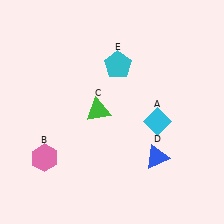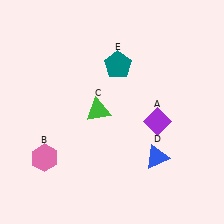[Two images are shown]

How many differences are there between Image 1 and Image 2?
There are 2 differences between the two images.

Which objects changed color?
A changed from cyan to purple. E changed from cyan to teal.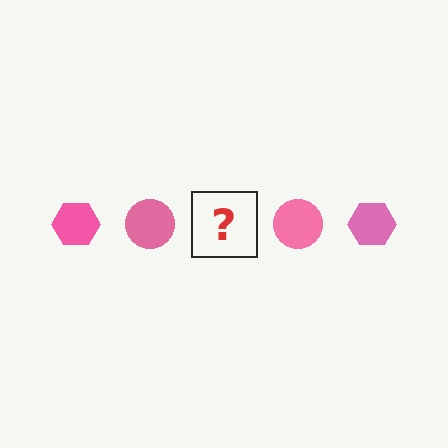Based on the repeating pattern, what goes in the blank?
The blank should be a pink hexagon.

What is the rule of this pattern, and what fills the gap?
The rule is that the pattern cycles through hexagon, circle shapes in pink. The gap should be filled with a pink hexagon.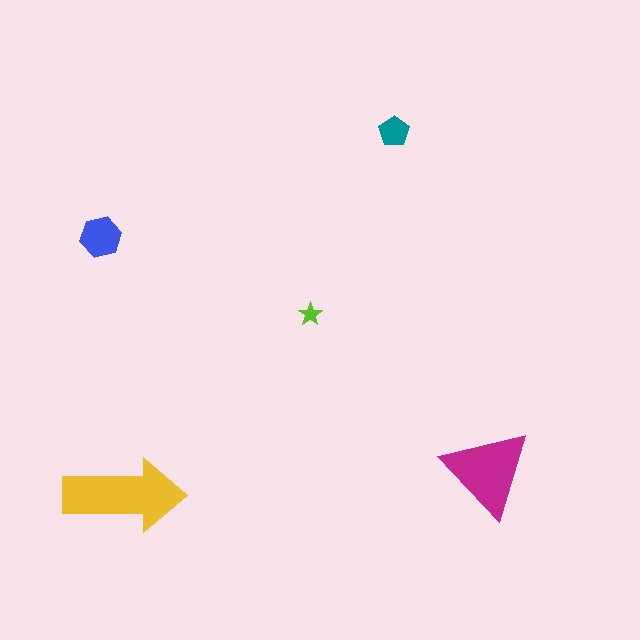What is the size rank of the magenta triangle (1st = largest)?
2nd.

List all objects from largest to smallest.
The yellow arrow, the magenta triangle, the blue hexagon, the teal pentagon, the lime star.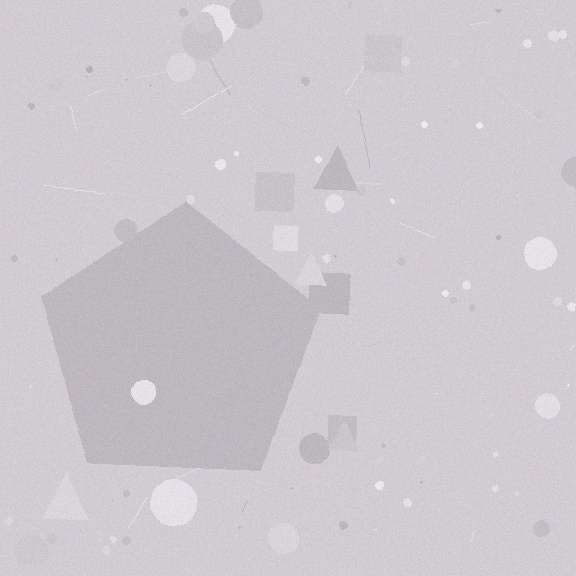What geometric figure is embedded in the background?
A pentagon is embedded in the background.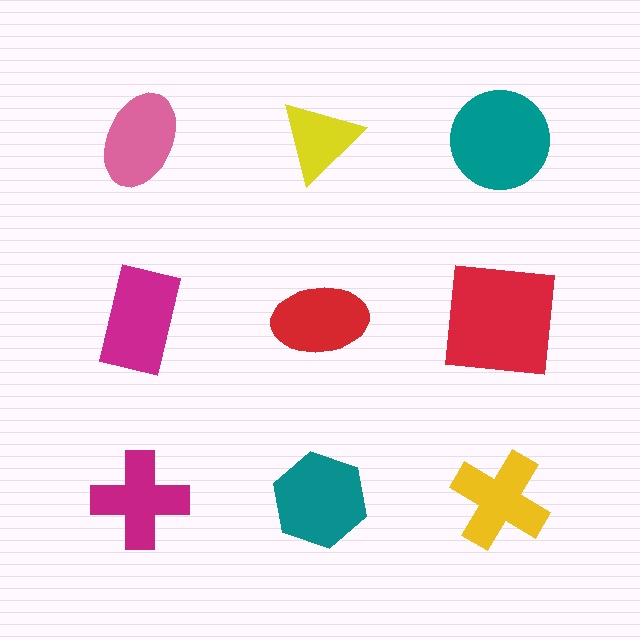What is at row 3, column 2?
A teal hexagon.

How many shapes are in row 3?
3 shapes.